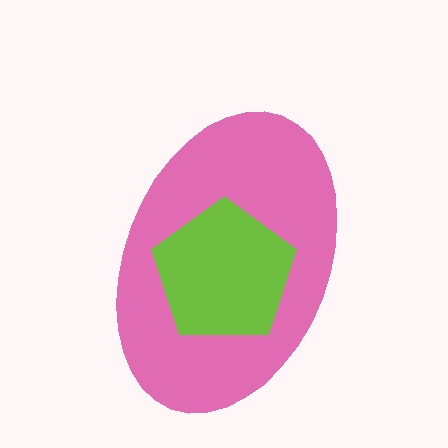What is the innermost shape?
The lime pentagon.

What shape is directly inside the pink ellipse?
The lime pentagon.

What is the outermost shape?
The pink ellipse.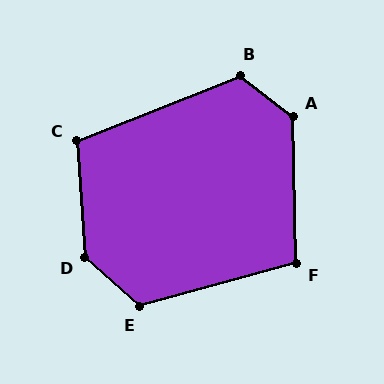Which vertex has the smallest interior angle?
F, at approximately 104 degrees.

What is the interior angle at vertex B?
Approximately 120 degrees (obtuse).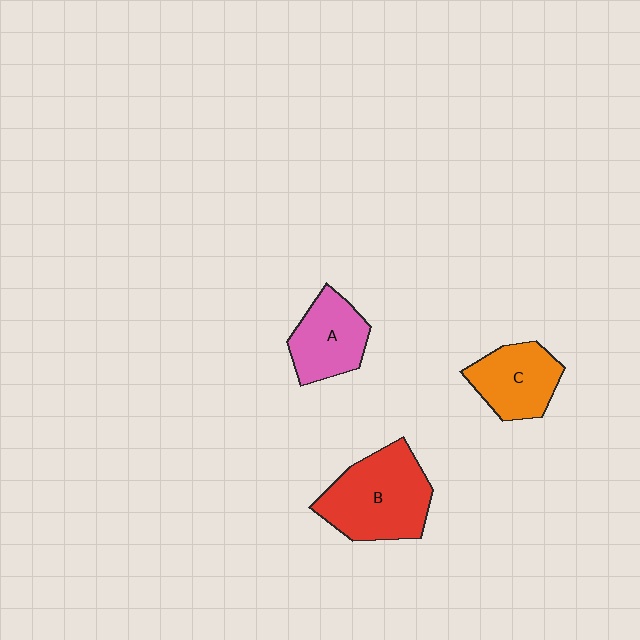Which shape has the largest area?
Shape B (red).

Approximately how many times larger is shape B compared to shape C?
Approximately 1.5 times.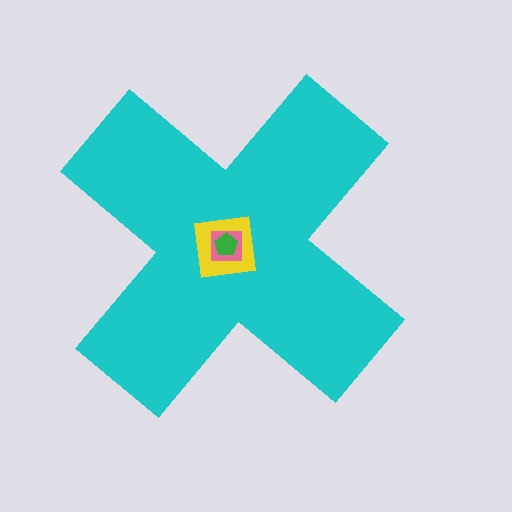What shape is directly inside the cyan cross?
The yellow square.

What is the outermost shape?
The cyan cross.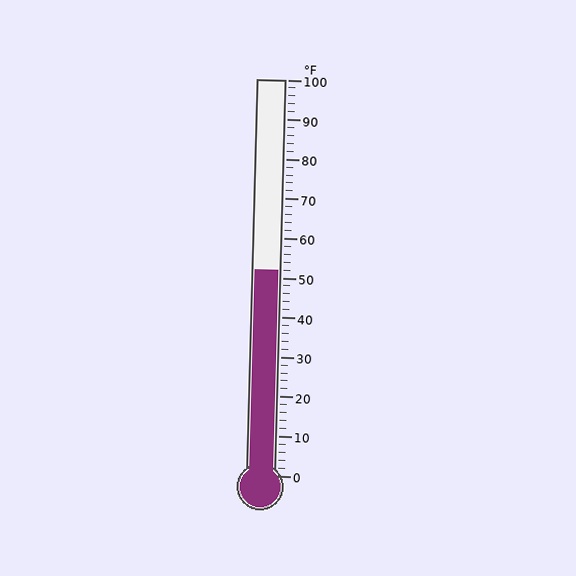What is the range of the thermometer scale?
The thermometer scale ranges from 0°F to 100°F.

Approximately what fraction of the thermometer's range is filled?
The thermometer is filled to approximately 50% of its range.